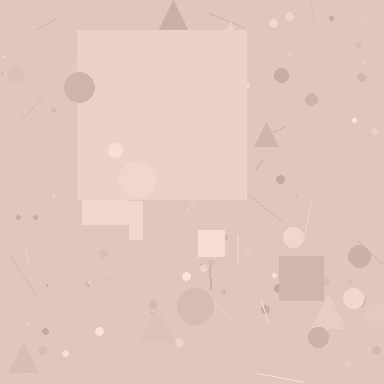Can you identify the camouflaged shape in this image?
The camouflaged shape is a square.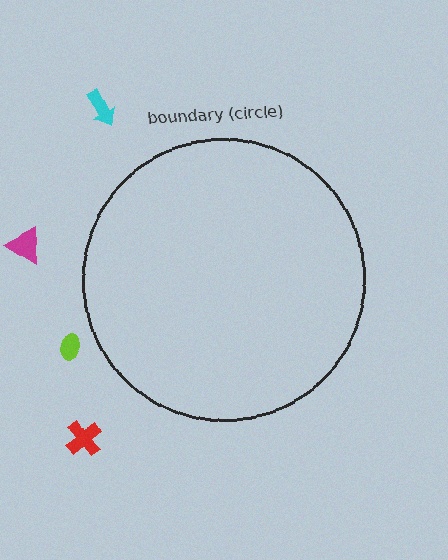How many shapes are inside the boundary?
0 inside, 4 outside.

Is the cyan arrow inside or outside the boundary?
Outside.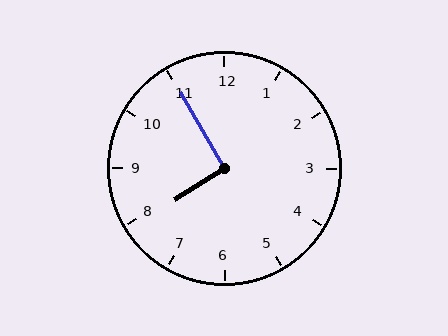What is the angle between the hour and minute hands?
Approximately 92 degrees.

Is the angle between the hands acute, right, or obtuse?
It is right.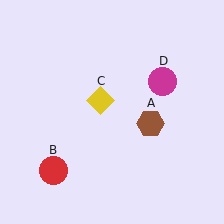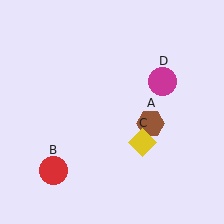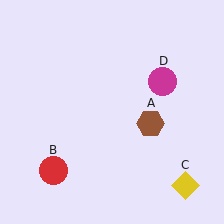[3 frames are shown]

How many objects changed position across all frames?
1 object changed position: yellow diamond (object C).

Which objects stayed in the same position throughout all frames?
Brown hexagon (object A) and red circle (object B) and magenta circle (object D) remained stationary.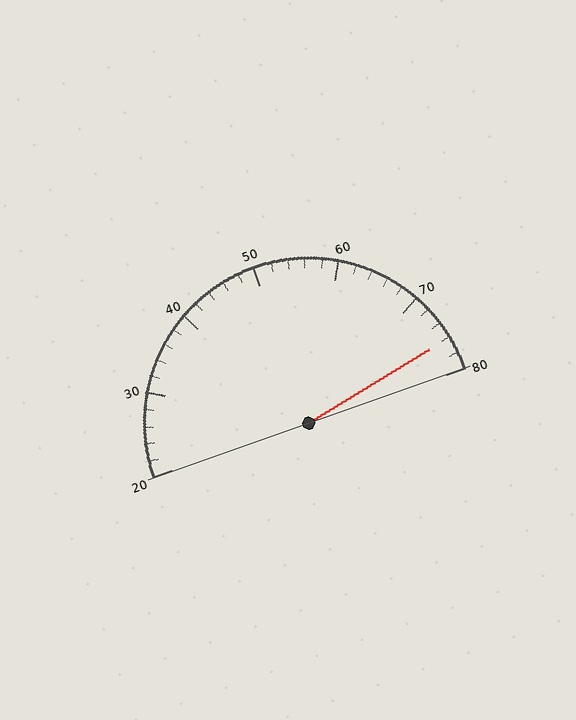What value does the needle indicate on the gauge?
The needle indicates approximately 76.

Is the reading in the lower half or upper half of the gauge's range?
The reading is in the upper half of the range (20 to 80).